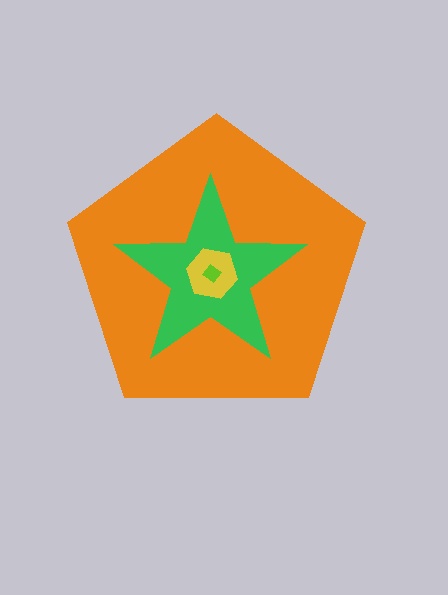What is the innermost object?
The lime diamond.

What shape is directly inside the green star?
The yellow hexagon.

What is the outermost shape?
The orange pentagon.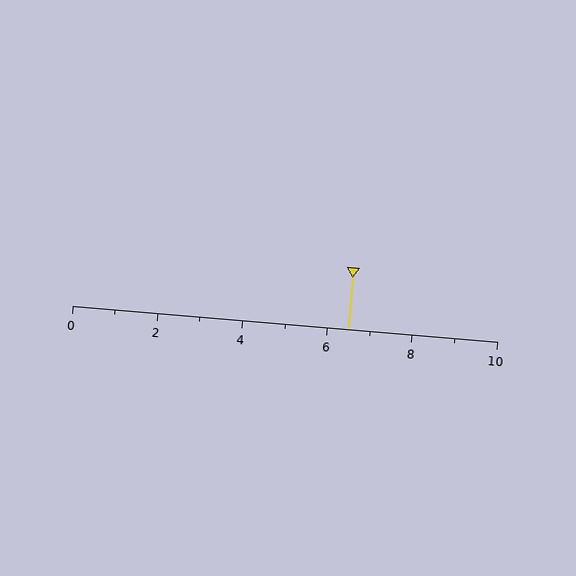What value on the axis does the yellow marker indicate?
The marker indicates approximately 6.5.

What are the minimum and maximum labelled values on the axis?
The axis runs from 0 to 10.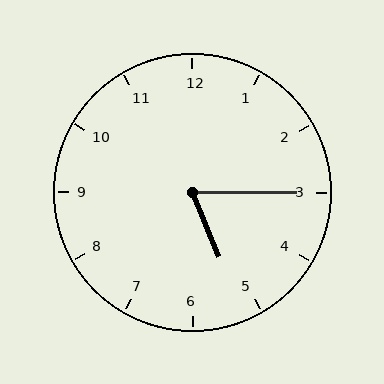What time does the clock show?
5:15.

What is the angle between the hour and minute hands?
Approximately 68 degrees.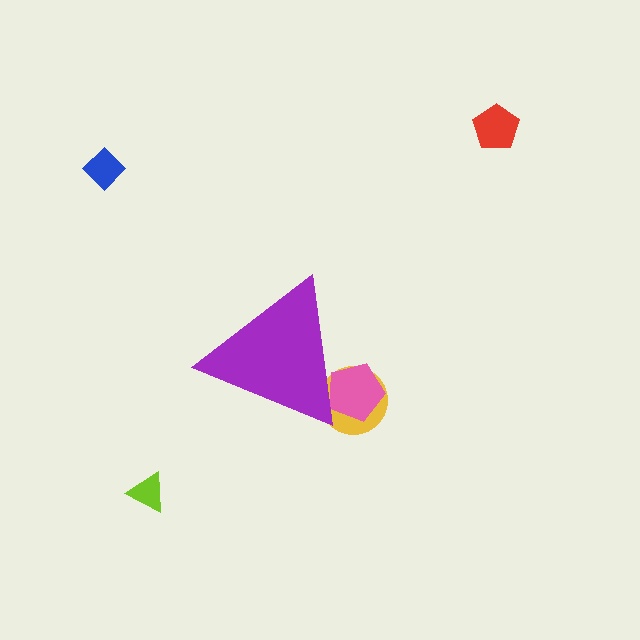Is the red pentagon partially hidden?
No, the red pentagon is fully visible.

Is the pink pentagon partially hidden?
Yes, the pink pentagon is partially hidden behind the purple triangle.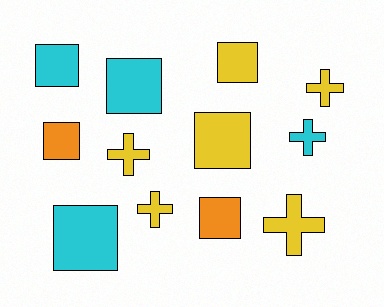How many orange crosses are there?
There are no orange crosses.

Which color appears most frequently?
Yellow, with 6 objects.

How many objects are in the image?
There are 12 objects.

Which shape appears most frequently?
Square, with 7 objects.